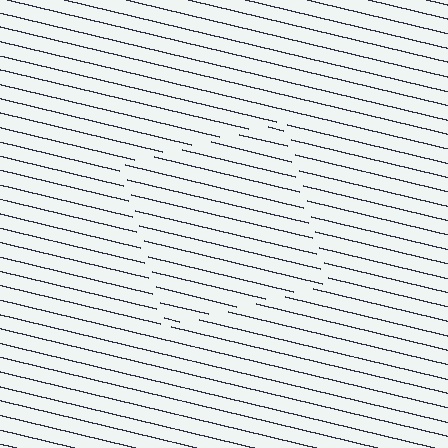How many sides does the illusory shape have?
4 sides — the line-ends trace a square.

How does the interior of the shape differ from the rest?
The interior of the shape contains the same grating, shifted by half a period — the contour is defined by the phase discontinuity where line-ends from the inner and outer gratings abut.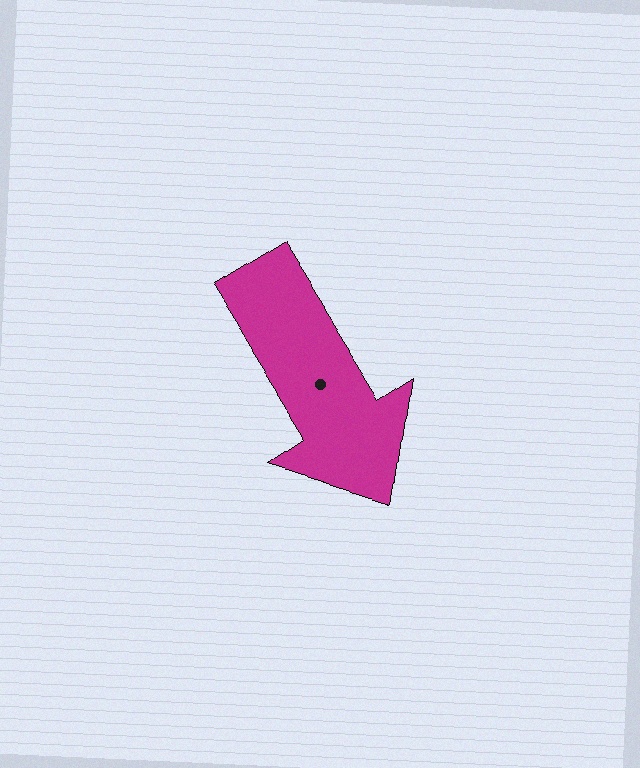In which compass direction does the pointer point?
Southeast.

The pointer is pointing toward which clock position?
Roughly 5 o'clock.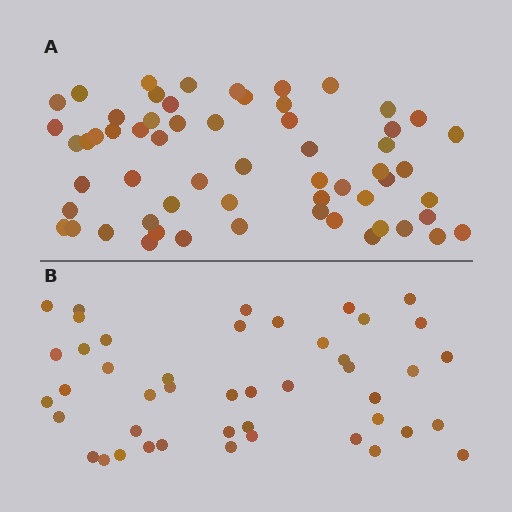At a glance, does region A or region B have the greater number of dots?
Region A (the top region) has more dots.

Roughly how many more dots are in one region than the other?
Region A has approximately 15 more dots than region B.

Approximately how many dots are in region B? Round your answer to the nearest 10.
About 40 dots. (The exact count is 45, which rounds to 40.)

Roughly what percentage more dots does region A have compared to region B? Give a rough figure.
About 35% more.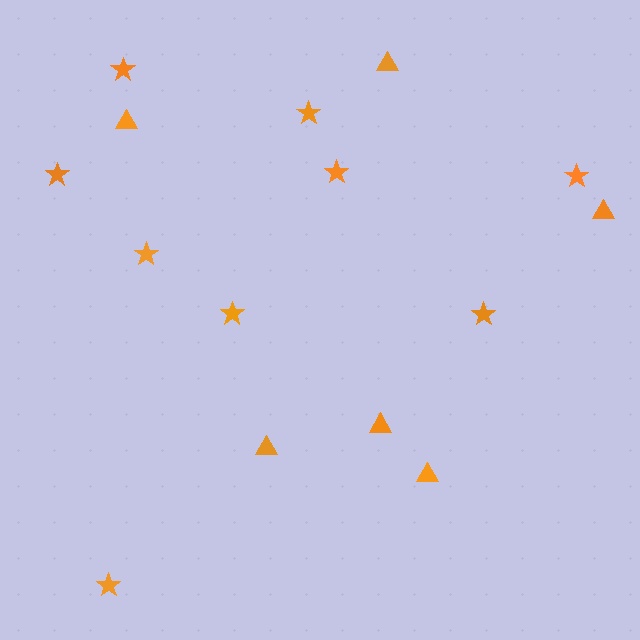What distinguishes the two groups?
There are 2 groups: one group of stars (9) and one group of triangles (6).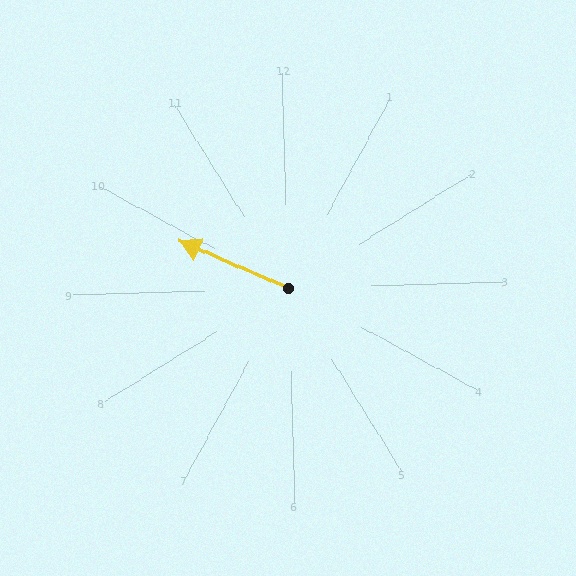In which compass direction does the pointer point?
Northwest.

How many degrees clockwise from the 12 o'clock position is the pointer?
Approximately 295 degrees.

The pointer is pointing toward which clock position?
Roughly 10 o'clock.